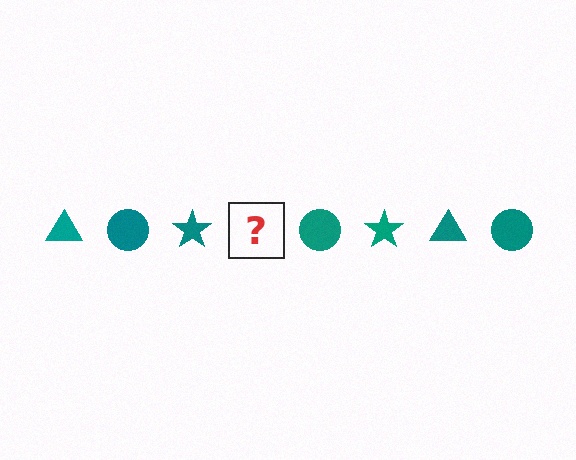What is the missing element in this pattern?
The missing element is a teal triangle.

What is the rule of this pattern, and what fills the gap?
The rule is that the pattern cycles through triangle, circle, star shapes in teal. The gap should be filled with a teal triangle.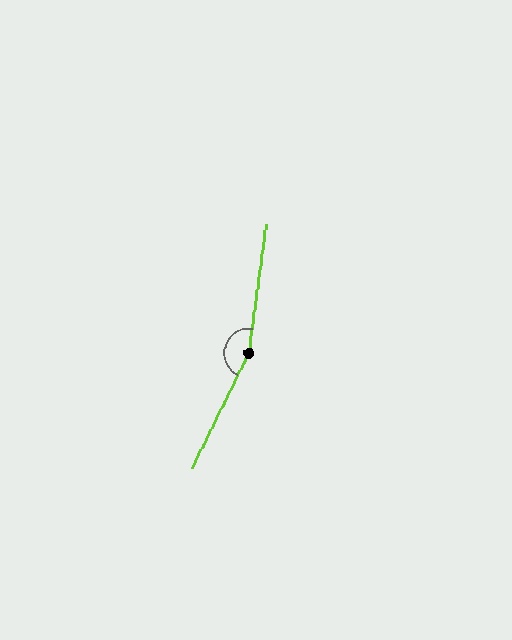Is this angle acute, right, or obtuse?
It is obtuse.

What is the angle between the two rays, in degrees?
Approximately 162 degrees.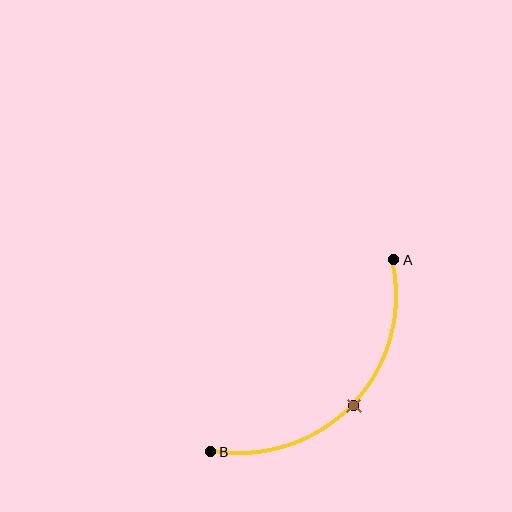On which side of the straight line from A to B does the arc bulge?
The arc bulges below and to the right of the straight line connecting A and B.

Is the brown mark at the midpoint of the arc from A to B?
Yes. The brown mark lies on the arc at equal arc-length from both A and B — it is the arc midpoint.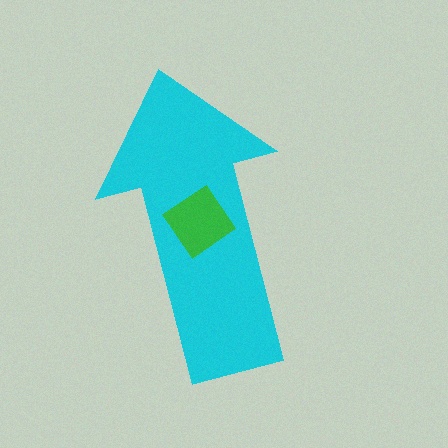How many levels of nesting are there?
2.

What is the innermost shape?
The green diamond.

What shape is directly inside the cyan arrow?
The green diamond.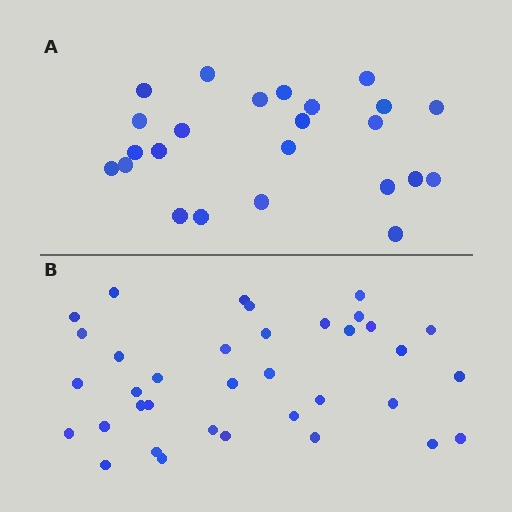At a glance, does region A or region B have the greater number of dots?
Region B (the bottom region) has more dots.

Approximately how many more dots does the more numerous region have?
Region B has roughly 12 or so more dots than region A.